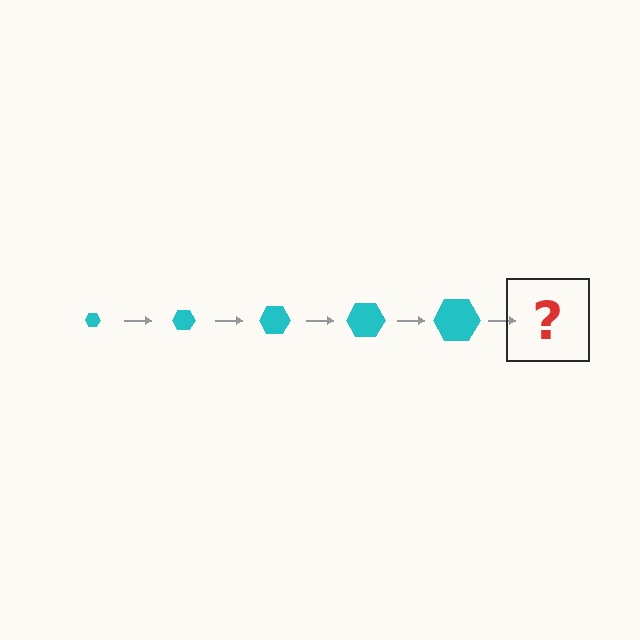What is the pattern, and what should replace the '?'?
The pattern is that the hexagon gets progressively larger each step. The '?' should be a cyan hexagon, larger than the previous one.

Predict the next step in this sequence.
The next step is a cyan hexagon, larger than the previous one.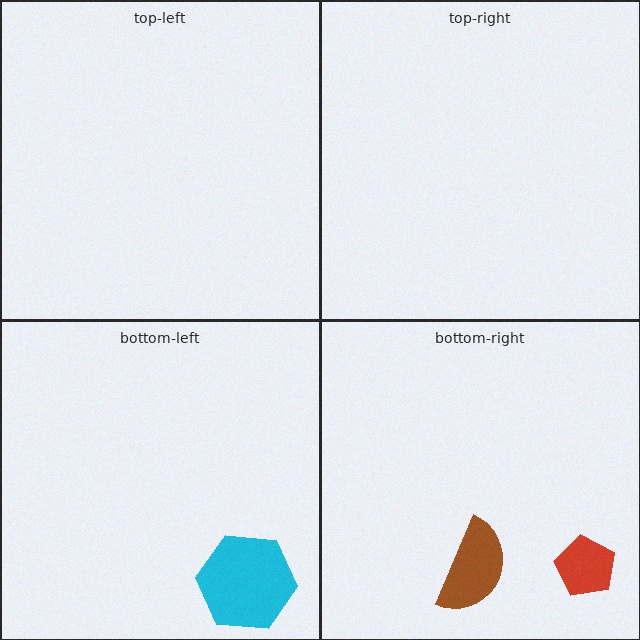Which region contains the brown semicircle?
The bottom-right region.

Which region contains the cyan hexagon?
The bottom-left region.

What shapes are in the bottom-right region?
The brown semicircle, the red pentagon.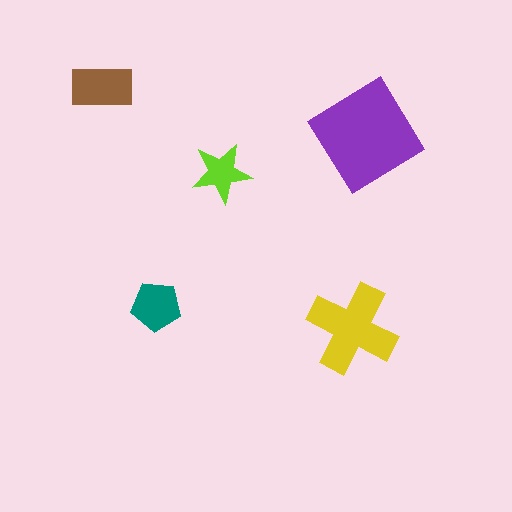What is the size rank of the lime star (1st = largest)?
5th.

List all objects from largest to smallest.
The purple diamond, the yellow cross, the brown rectangle, the teal pentagon, the lime star.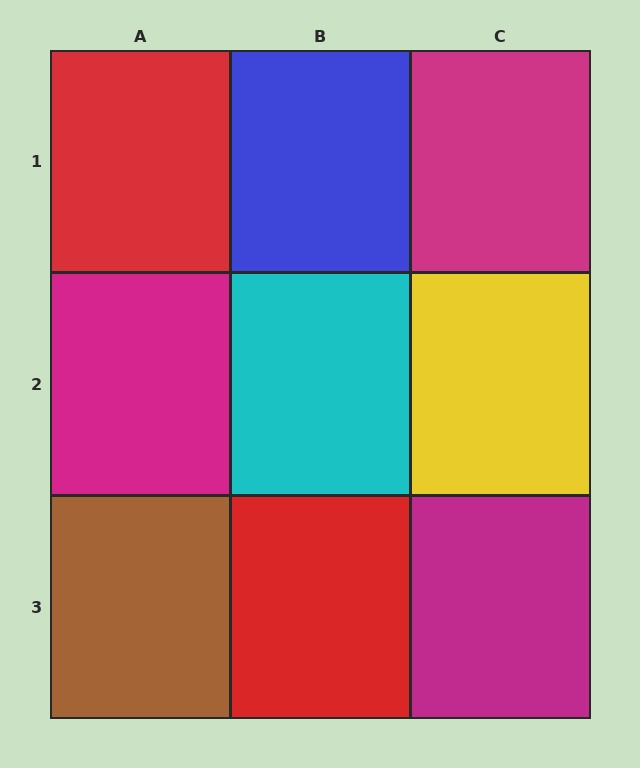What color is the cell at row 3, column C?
Magenta.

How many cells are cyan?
1 cell is cyan.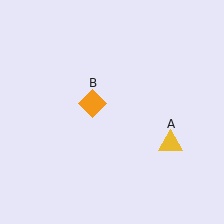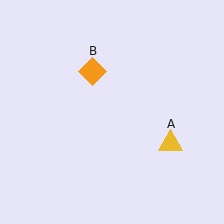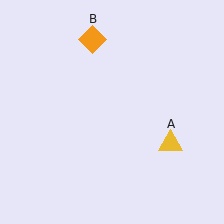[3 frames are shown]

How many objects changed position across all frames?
1 object changed position: orange diamond (object B).